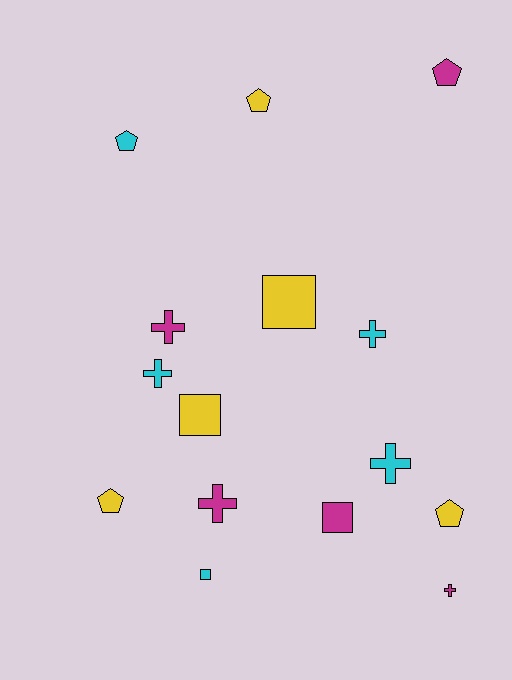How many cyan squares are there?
There is 1 cyan square.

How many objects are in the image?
There are 15 objects.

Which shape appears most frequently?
Cross, with 6 objects.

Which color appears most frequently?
Cyan, with 5 objects.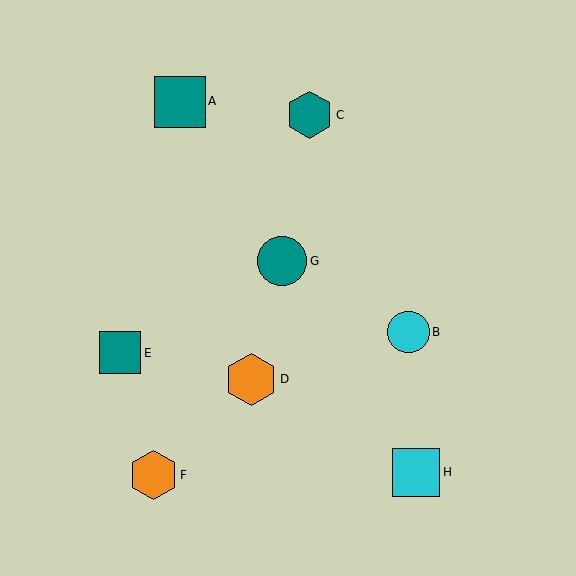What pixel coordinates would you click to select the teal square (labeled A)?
Click at (180, 102) to select the teal square A.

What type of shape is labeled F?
Shape F is an orange hexagon.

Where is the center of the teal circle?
The center of the teal circle is at (282, 261).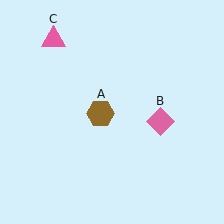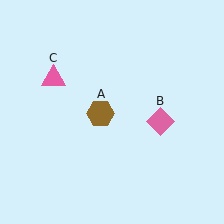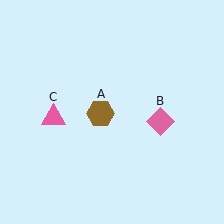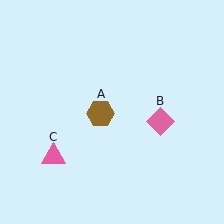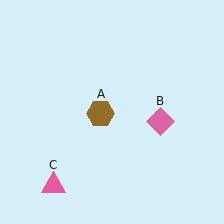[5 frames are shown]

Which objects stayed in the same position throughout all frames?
Brown hexagon (object A) and pink diamond (object B) remained stationary.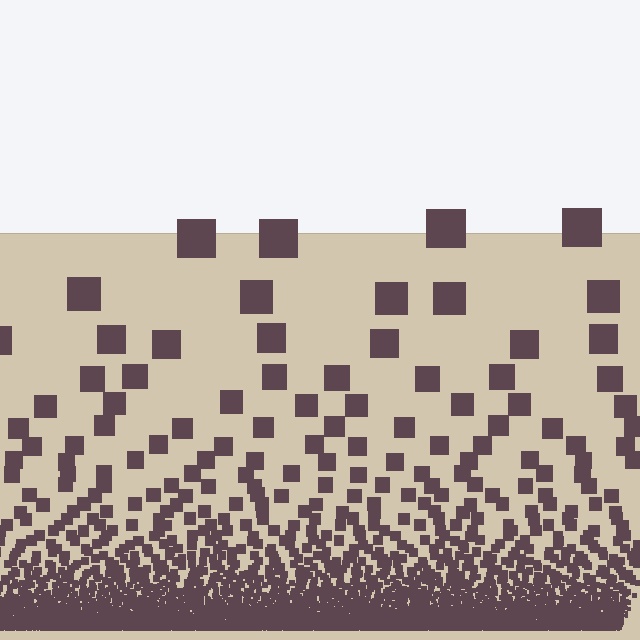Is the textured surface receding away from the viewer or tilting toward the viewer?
The surface appears to tilt toward the viewer. Texture elements get larger and sparser toward the top.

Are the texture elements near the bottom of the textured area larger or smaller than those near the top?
Smaller. The gradient is inverted — elements near the bottom are smaller and denser.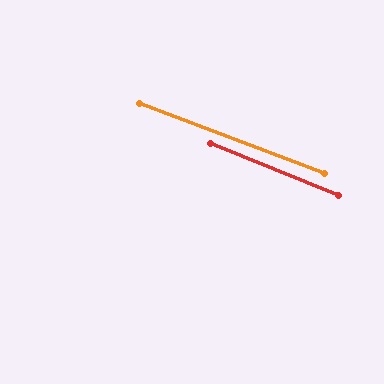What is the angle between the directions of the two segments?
Approximately 2 degrees.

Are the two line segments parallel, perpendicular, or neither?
Parallel — their directions differ by only 1.7°.